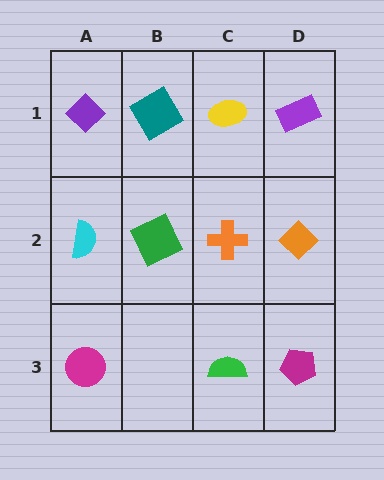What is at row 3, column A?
A magenta circle.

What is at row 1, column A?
A purple diamond.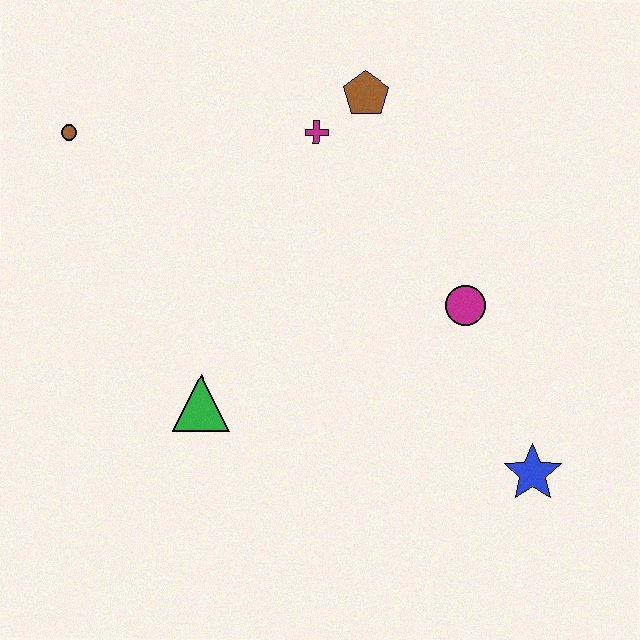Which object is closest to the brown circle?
The magenta cross is closest to the brown circle.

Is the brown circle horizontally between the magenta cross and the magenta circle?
No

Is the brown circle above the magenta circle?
Yes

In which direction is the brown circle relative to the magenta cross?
The brown circle is to the left of the magenta cross.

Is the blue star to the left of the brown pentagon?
No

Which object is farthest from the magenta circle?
The brown circle is farthest from the magenta circle.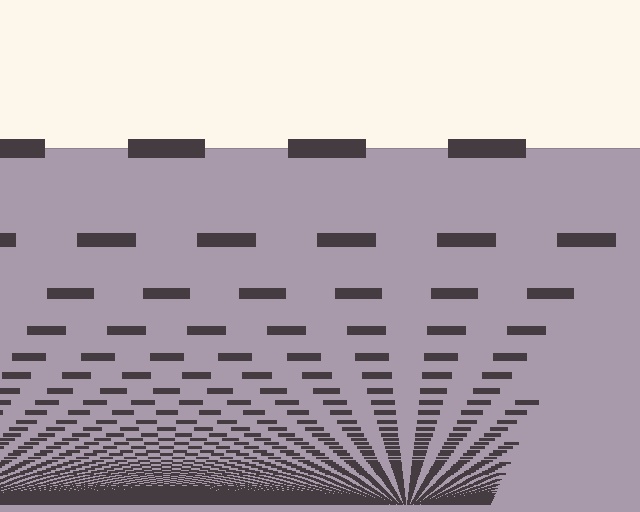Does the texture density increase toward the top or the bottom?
Density increases toward the bottom.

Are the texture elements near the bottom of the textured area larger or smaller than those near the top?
Smaller. The gradient is inverted — elements near the bottom are smaller and denser.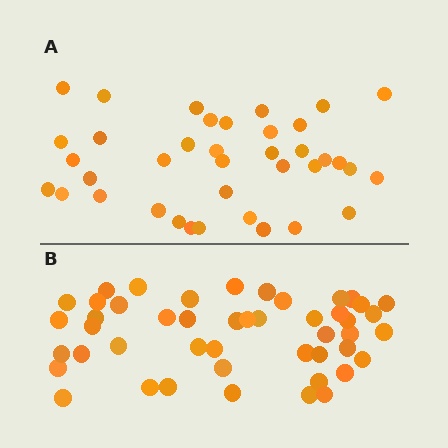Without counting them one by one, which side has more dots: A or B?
Region B (the bottom region) has more dots.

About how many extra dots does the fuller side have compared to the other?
Region B has roughly 8 or so more dots than region A.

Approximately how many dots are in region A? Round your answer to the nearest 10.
About 40 dots. (The exact count is 38, which rounds to 40.)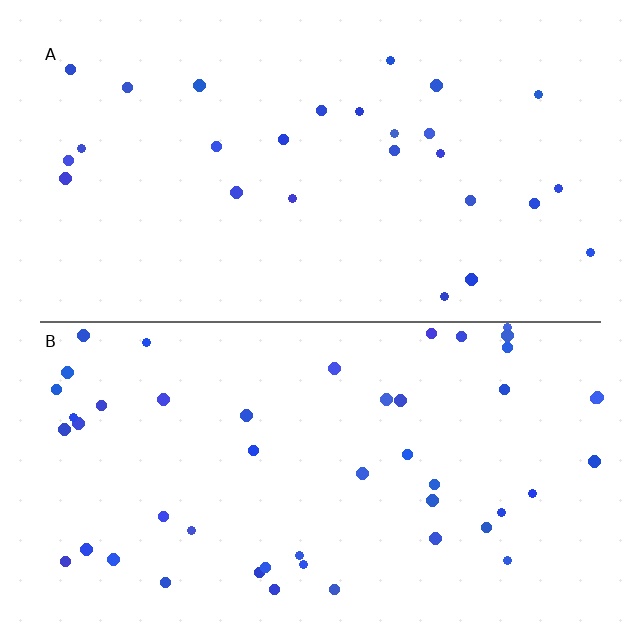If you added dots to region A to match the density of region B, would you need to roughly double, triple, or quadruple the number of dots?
Approximately double.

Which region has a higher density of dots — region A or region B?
B (the bottom).